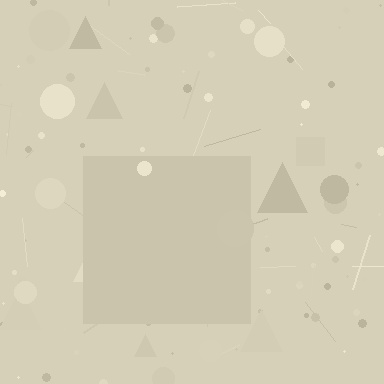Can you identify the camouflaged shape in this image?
The camouflaged shape is a square.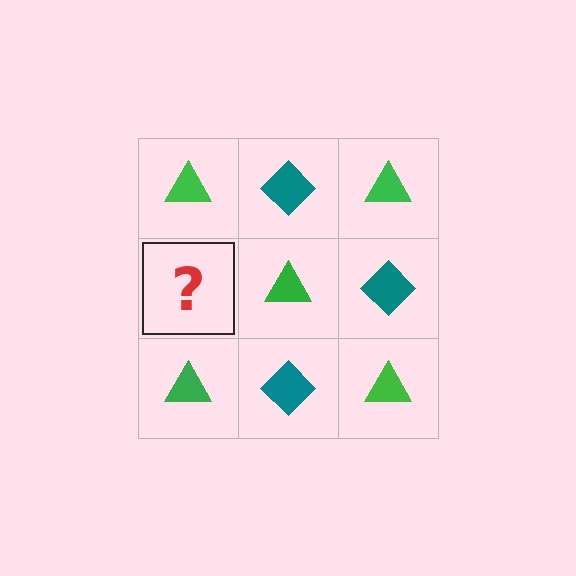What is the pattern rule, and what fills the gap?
The rule is that it alternates green triangle and teal diamond in a checkerboard pattern. The gap should be filled with a teal diamond.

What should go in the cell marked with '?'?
The missing cell should contain a teal diamond.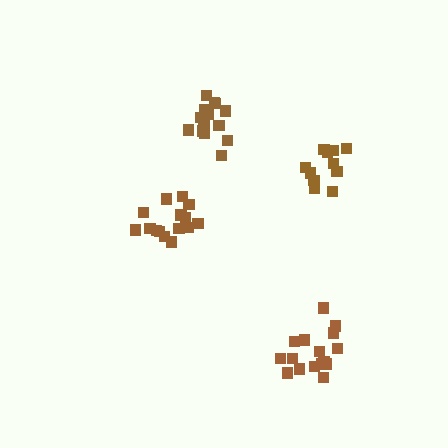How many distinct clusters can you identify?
There are 4 distinct clusters.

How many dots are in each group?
Group 1: 15 dots, Group 2: 15 dots, Group 3: 16 dots, Group 4: 11 dots (57 total).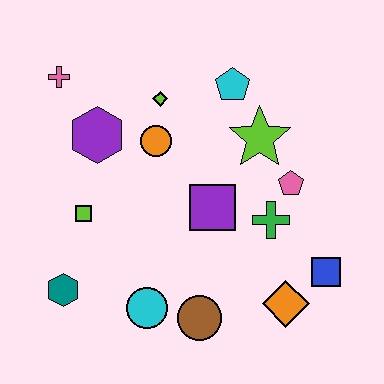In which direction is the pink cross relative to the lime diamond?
The pink cross is to the left of the lime diamond.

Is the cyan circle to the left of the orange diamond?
Yes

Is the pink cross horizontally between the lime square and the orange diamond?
No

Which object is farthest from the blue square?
The pink cross is farthest from the blue square.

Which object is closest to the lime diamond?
The orange circle is closest to the lime diamond.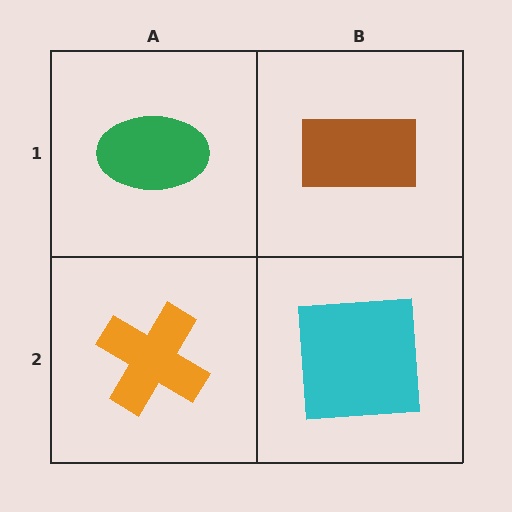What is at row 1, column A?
A green ellipse.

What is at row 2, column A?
An orange cross.